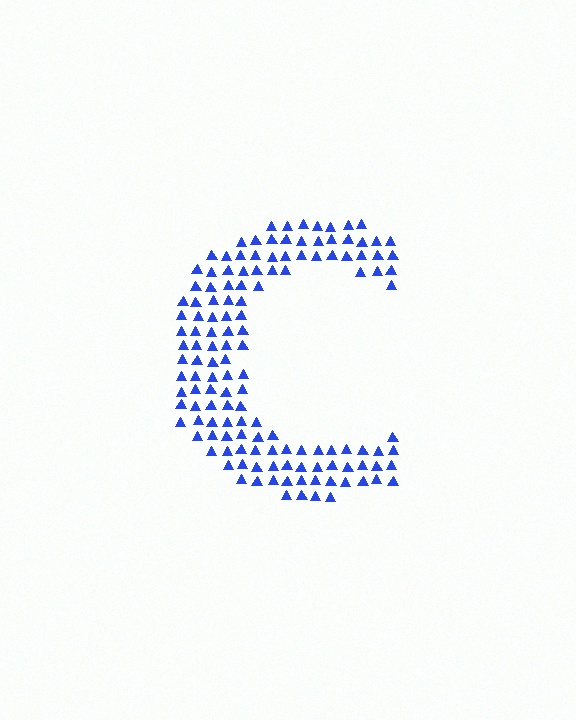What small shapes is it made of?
It is made of small triangles.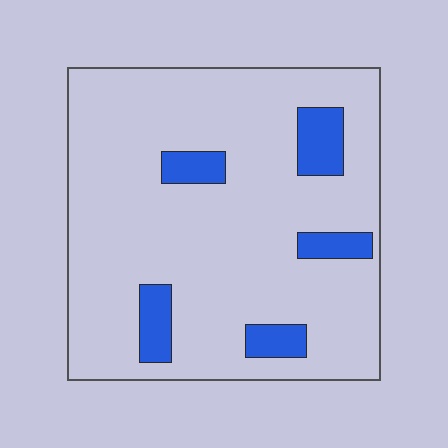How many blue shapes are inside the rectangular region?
5.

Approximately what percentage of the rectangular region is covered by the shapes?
Approximately 10%.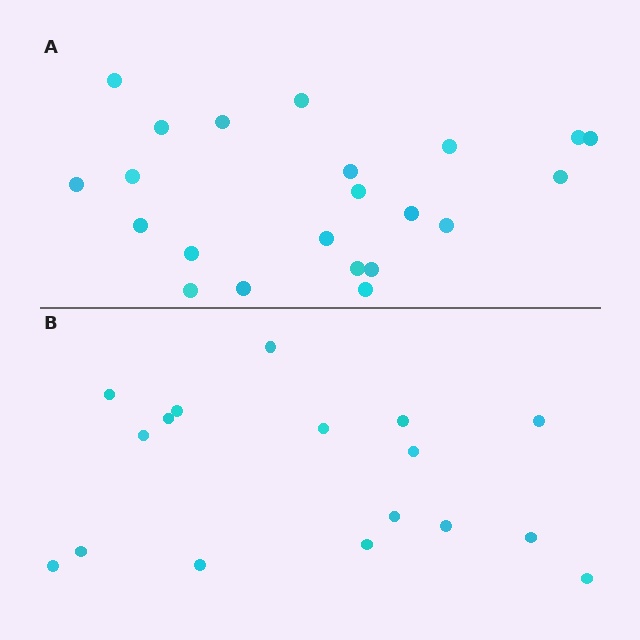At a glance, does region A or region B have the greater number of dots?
Region A (the top region) has more dots.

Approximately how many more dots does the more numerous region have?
Region A has about 5 more dots than region B.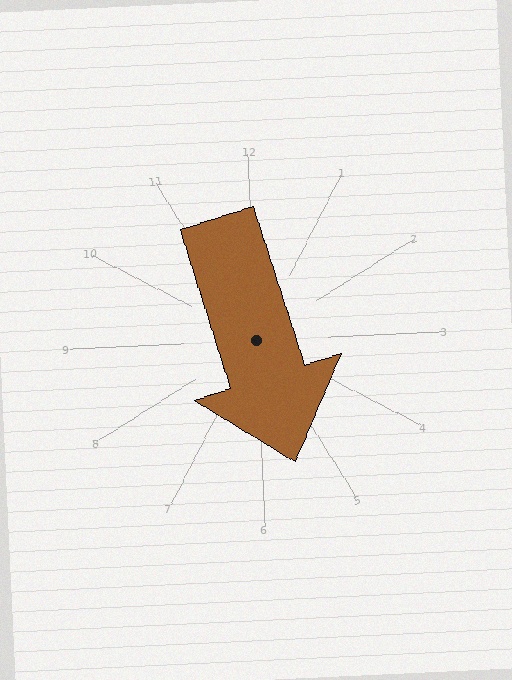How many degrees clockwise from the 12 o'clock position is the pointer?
Approximately 165 degrees.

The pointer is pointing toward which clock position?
Roughly 5 o'clock.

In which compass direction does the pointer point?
South.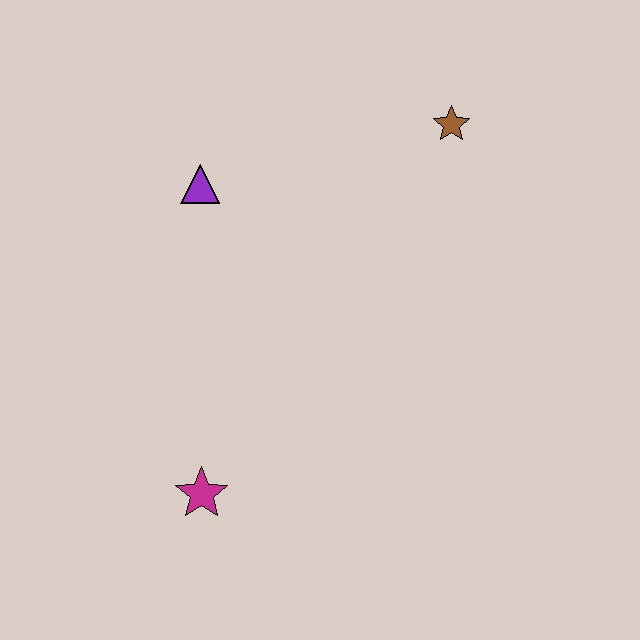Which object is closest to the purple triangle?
The brown star is closest to the purple triangle.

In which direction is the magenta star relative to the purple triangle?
The magenta star is below the purple triangle.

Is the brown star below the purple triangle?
No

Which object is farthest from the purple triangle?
The magenta star is farthest from the purple triangle.